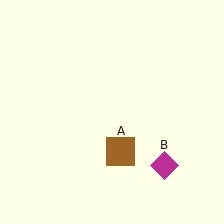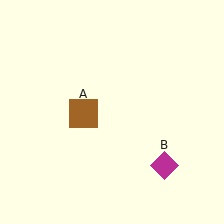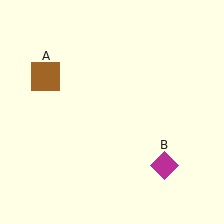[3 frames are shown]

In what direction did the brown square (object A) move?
The brown square (object A) moved up and to the left.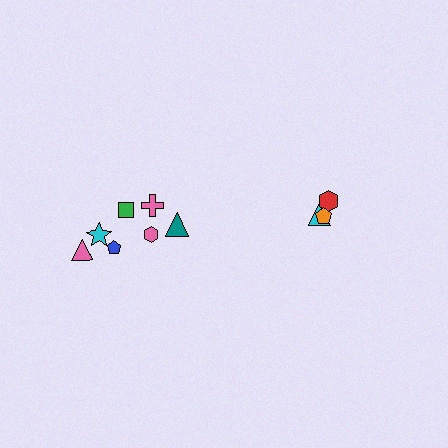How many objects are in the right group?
There are 3 objects.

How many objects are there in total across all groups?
There are 10 objects.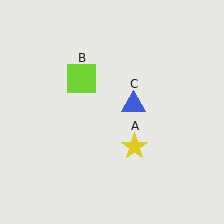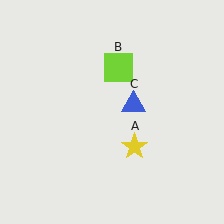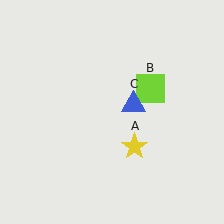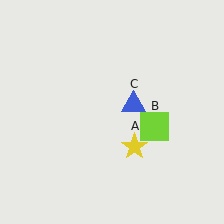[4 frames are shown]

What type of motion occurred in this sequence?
The lime square (object B) rotated clockwise around the center of the scene.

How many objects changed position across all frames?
1 object changed position: lime square (object B).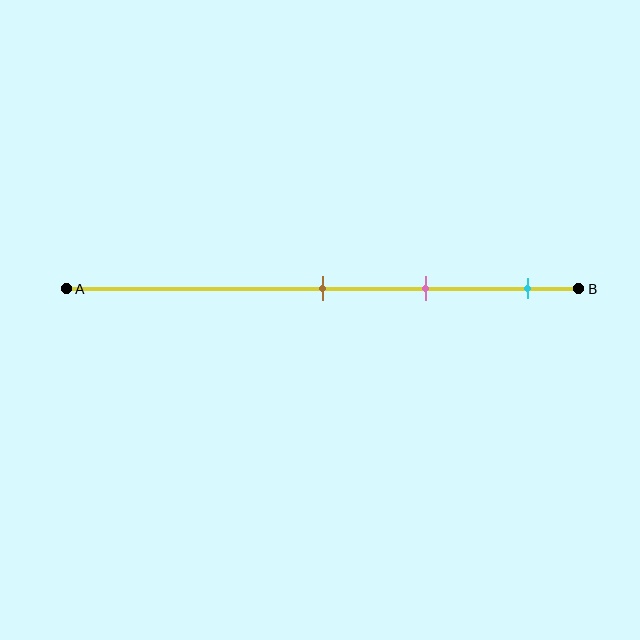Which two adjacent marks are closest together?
The brown and pink marks are the closest adjacent pair.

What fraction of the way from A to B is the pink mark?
The pink mark is approximately 70% (0.7) of the way from A to B.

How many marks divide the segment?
There are 3 marks dividing the segment.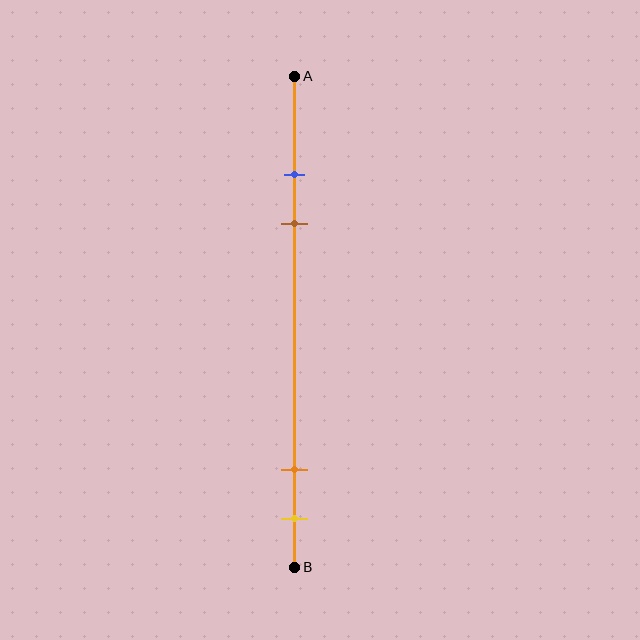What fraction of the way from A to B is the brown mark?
The brown mark is approximately 30% (0.3) of the way from A to B.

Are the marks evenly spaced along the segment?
No, the marks are not evenly spaced.